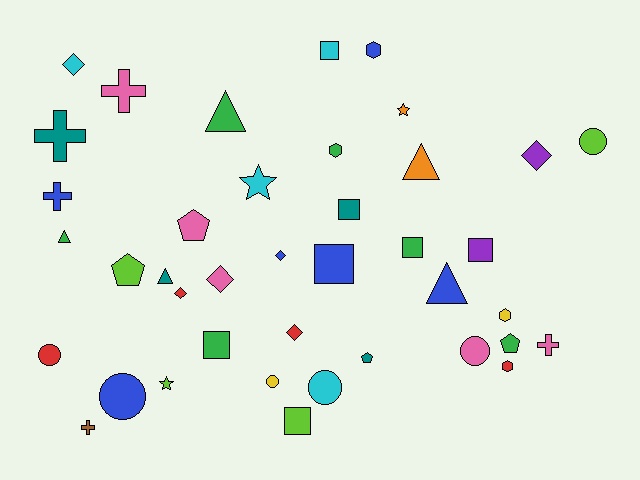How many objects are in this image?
There are 40 objects.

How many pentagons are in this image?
There are 4 pentagons.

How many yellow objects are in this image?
There are 2 yellow objects.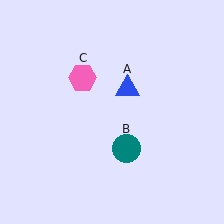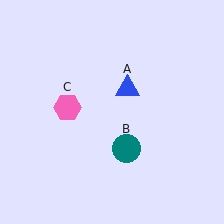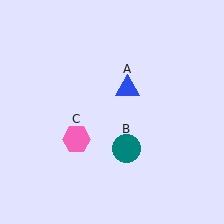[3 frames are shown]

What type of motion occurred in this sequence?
The pink hexagon (object C) rotated counterclockwise around the center of the scene.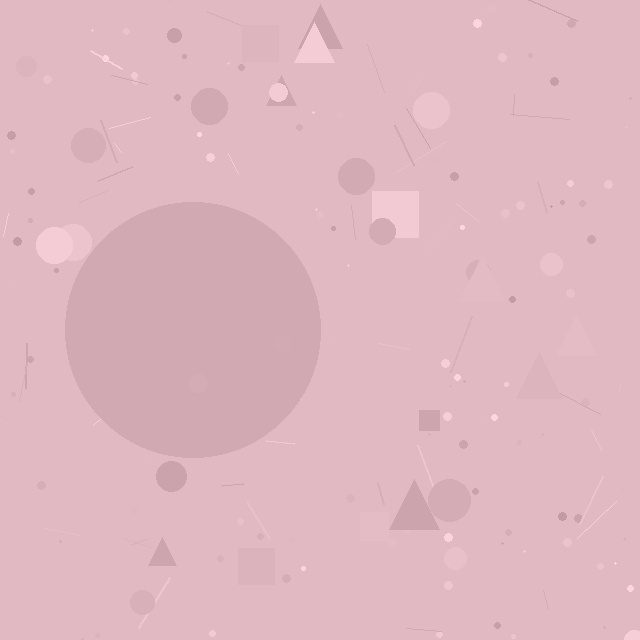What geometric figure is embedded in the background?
A circle is embedded in the background.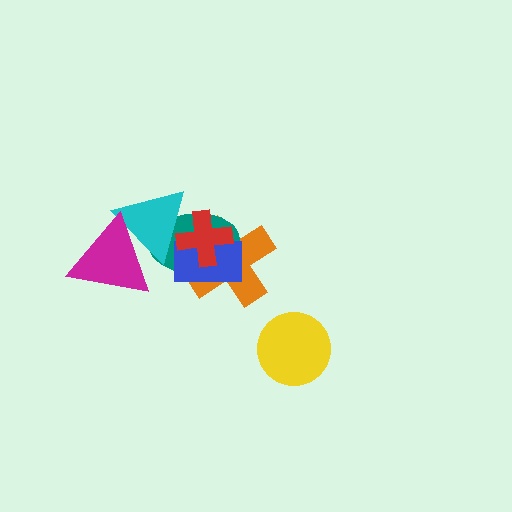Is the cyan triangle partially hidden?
Yes, it is partially covered by another shape.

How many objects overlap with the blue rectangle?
4 objects overlap with the blue rectangle.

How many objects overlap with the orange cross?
3 objects overlap with the orange cross.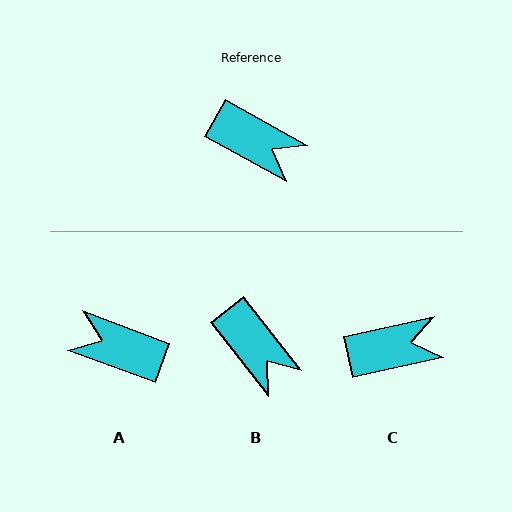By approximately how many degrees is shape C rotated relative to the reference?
Approximately 42 degrees counter-clockwise.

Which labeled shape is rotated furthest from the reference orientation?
A, about 171 degrees away.